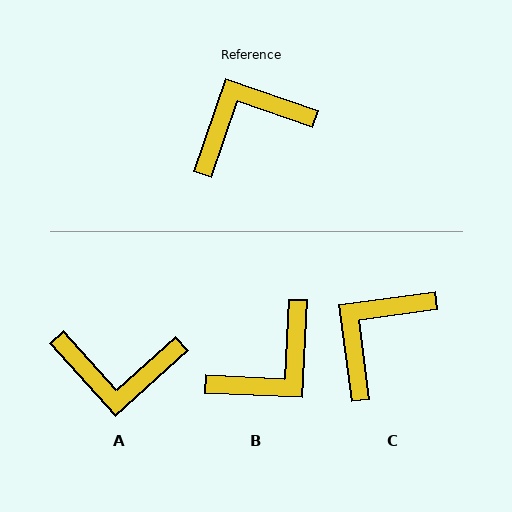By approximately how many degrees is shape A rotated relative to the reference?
Approximately 151 degrees counter-clockwise.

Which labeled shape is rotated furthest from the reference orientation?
B, about 164 degrees away.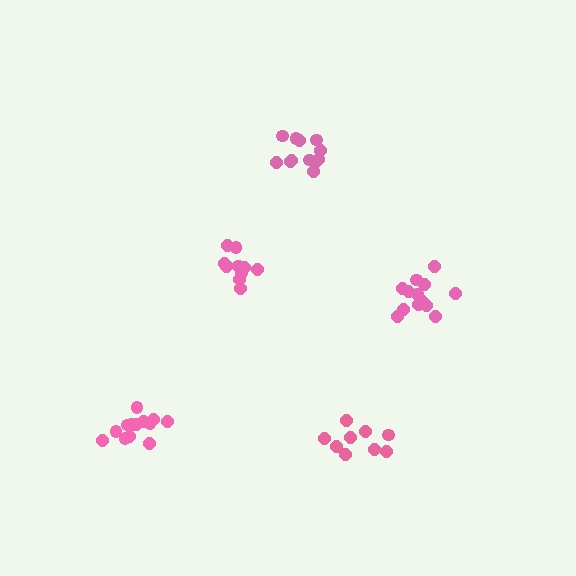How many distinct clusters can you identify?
There are 5 distinct clusters.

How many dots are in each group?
Group 1: 12 dots, Group 2: 12 dots, Group 3: 13 dots, Group 4: 13 dots, Group 5: 9 dots (59 total).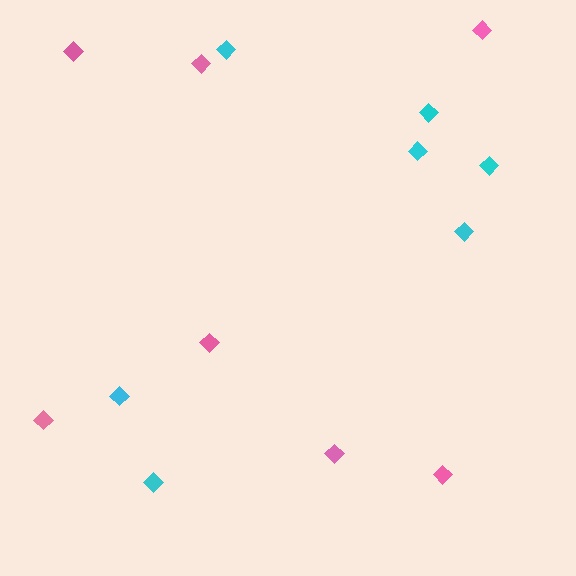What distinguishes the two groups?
There are 2 groups: one group of pink diamonds (7) and one group of cyan diamonds (7).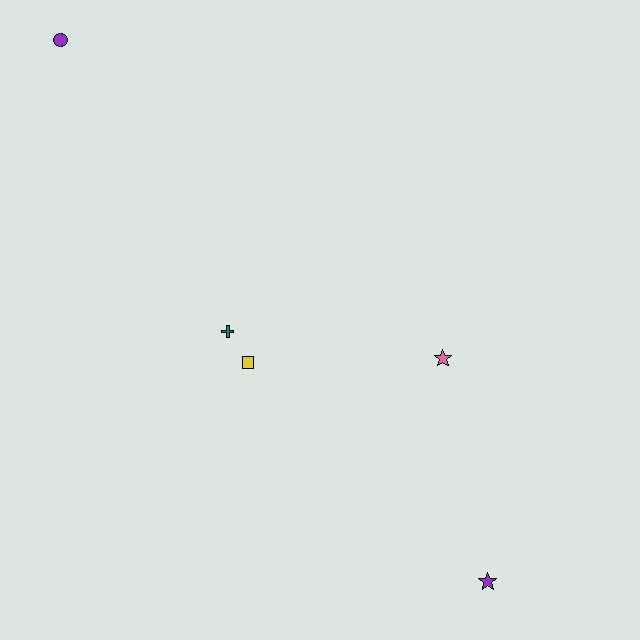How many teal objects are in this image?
There is 1 teal object.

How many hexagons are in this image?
There are no hexagons.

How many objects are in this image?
There are 5 objects.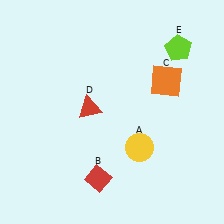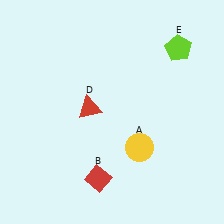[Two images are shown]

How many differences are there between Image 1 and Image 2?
There is 1 difference between the two images.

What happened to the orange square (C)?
The orange square (C) was removed in Image 2. It was in the top-right area of Image 1.